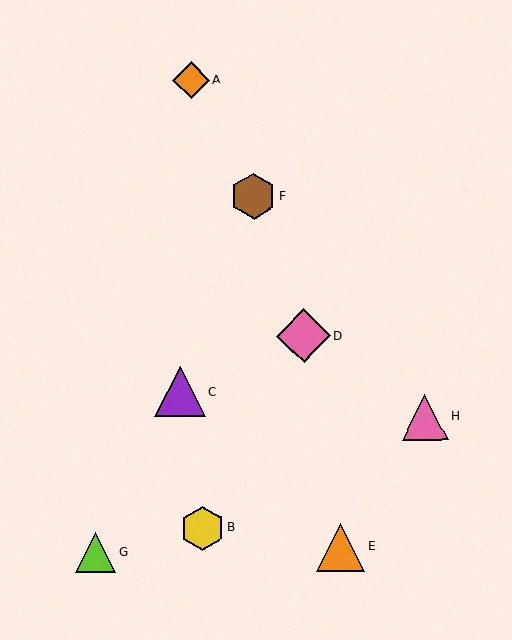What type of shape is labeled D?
Shape D is a pink diamond.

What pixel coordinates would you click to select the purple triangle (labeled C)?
Click at (180, 392) to select the purple triangle C.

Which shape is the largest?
The pink diamond (labeled D) is the largest.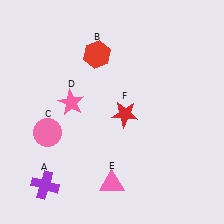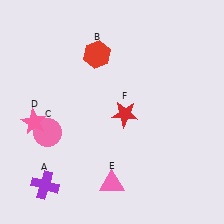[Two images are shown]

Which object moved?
The pink star (D) moved left.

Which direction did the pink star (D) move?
The pink star (D) moved left.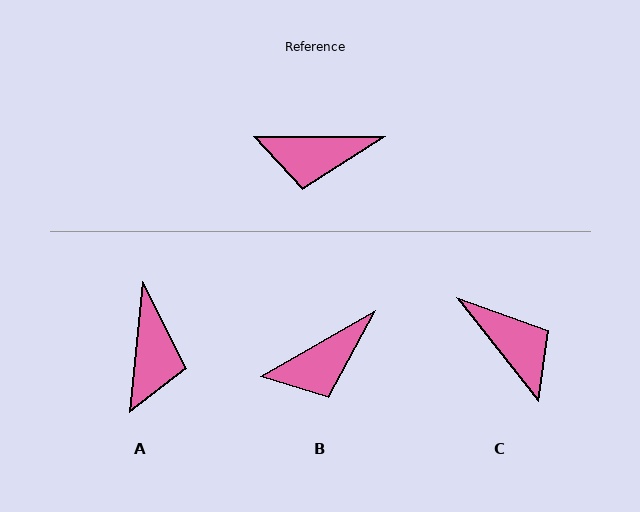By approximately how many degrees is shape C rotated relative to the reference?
Approximately 128 degrees counter-clockwise.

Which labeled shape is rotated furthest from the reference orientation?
C, about 128 degrees away.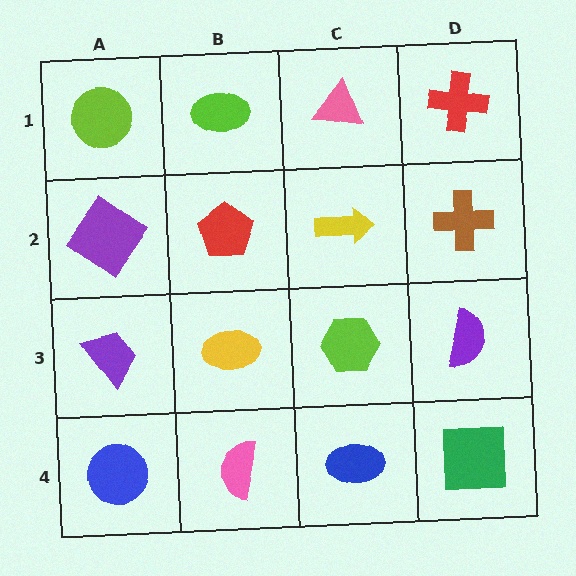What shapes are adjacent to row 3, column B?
A red pentagon (row 2, column B), a pink semicircle (row 4, column B), a purple trapezoid (row 3, column A), a lime hexagon (row 3, column C).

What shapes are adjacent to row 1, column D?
A brown cross (row 2, column D), a pink triangle (row 1, column C).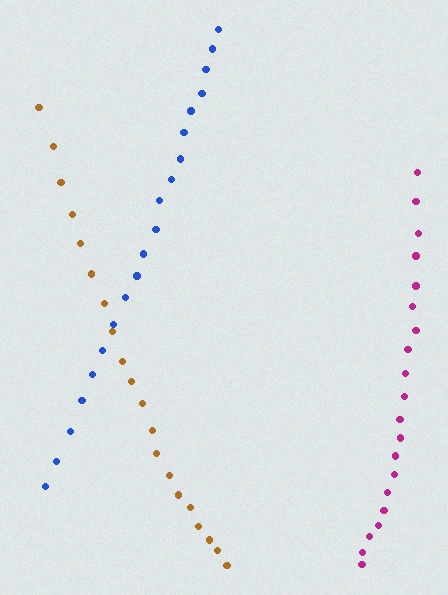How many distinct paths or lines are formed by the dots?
There are 3 distinct paths.